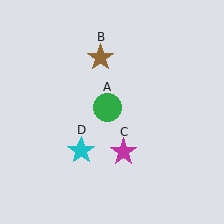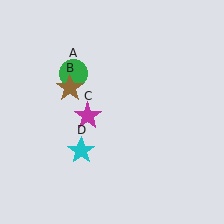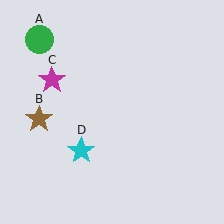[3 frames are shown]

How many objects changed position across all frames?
3 objects changed position: green circle (object A), brown star (object B), magenta star (object C).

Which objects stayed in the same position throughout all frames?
Cyan star (object D) remained stationary.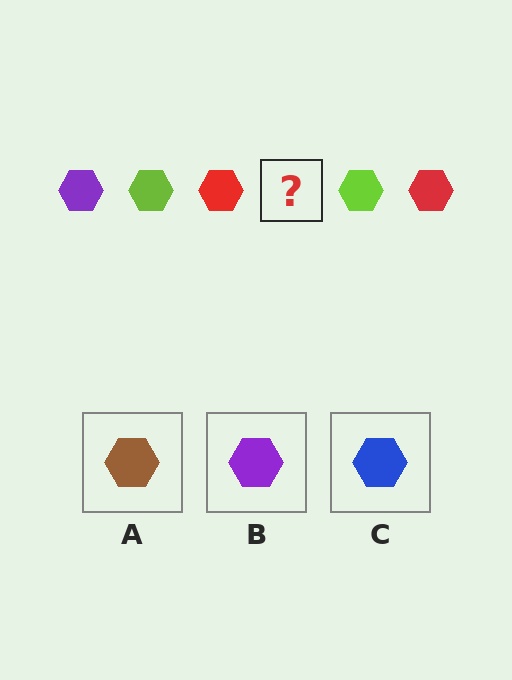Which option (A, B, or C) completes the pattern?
B.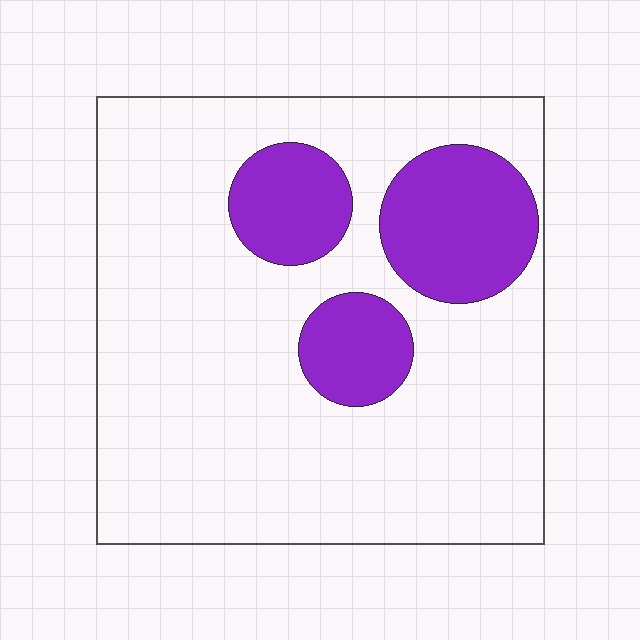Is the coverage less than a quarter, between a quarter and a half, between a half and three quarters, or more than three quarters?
Less than a quarter.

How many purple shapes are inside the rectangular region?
3.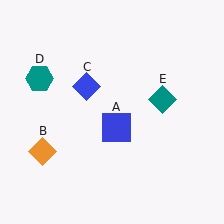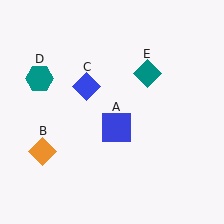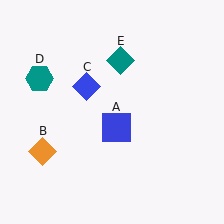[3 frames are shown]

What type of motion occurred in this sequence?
The teal diamond (object E) rotated counterclockwise around the center of the scene.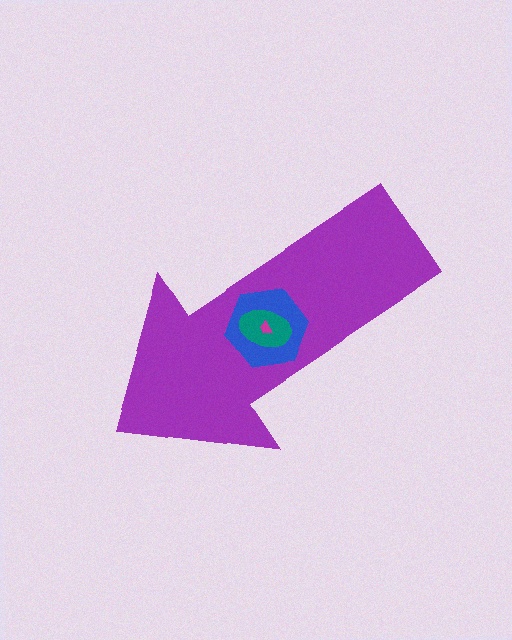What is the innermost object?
The magenta trapezoid.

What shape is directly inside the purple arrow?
The blue hexagon.